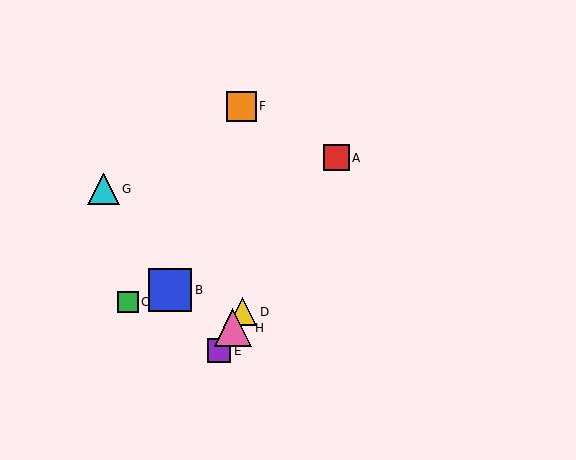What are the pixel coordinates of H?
Object H is at (233, 328).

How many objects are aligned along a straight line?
4 objects (A, D, E, H) are aligned along a straight line.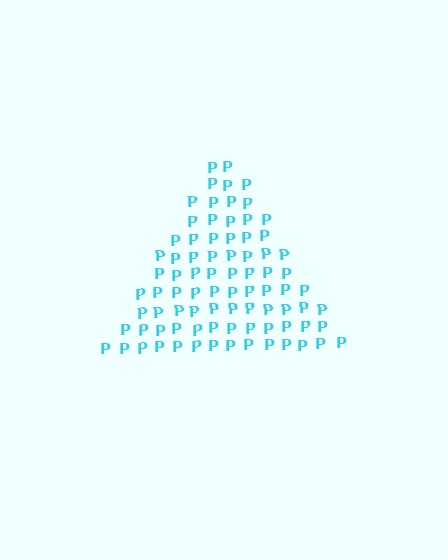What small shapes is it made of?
It is made of small letter P's.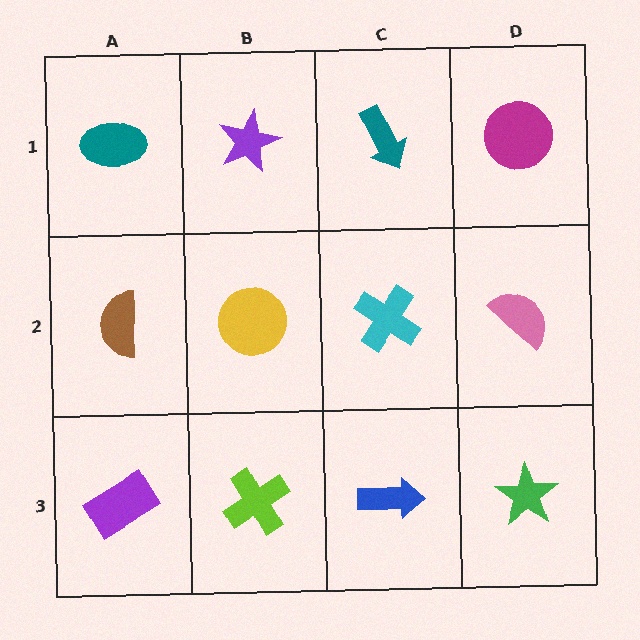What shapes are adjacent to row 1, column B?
A yellow circle (row 2, column B), a teal ellipse (row 1, column A), a teal arrow (row 1, column C).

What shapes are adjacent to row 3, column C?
A cyan cross (row 2, column C), a lime cross (row 3, column B), a green star (row 3, column D).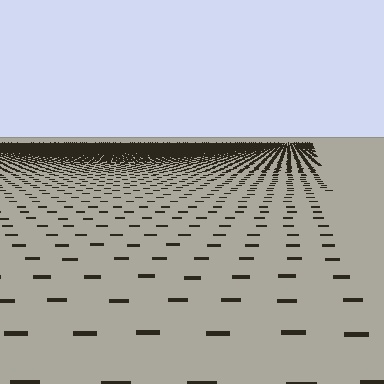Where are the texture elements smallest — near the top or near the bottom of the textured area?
Near the top.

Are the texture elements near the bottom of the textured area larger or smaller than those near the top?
Larger. Near the bottom, elements are closer to the viewer and appear at a bigger on-screen size.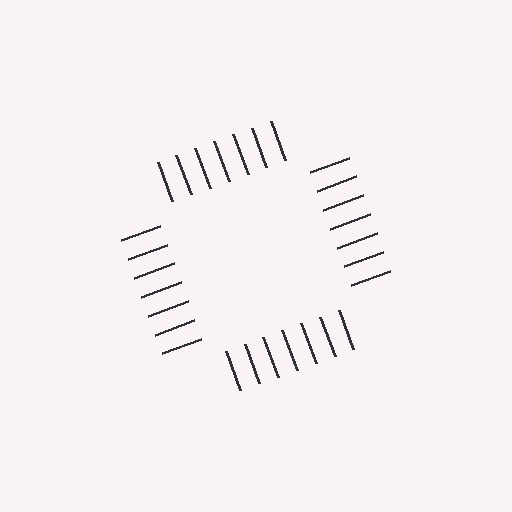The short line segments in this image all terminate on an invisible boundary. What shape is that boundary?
An illusory square — the line segments terminate on its edges but no continuous stroke is drawn.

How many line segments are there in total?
28 — 7 along each of the 4 edges.